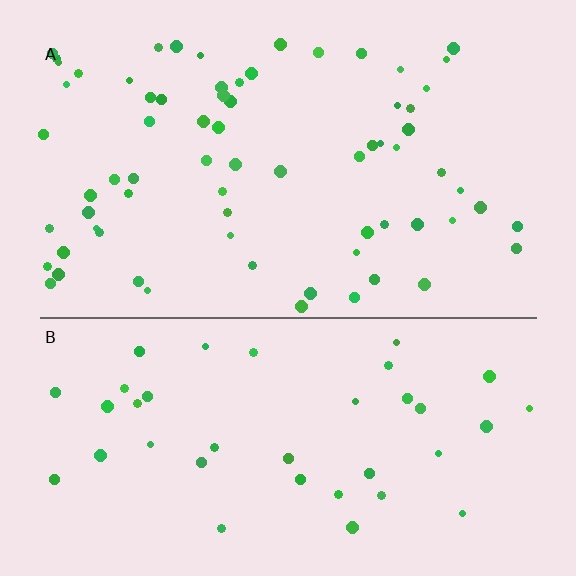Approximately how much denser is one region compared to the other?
Approximately 1.8× — region A over region B.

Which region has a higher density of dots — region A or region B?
A (the top).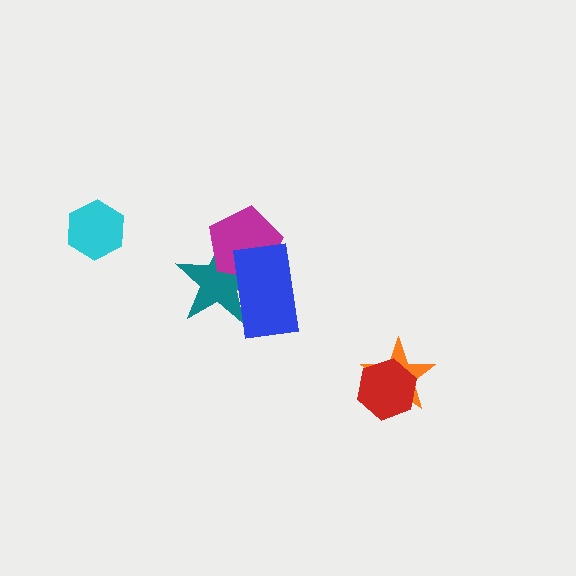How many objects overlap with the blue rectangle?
2 objects overlap with the blue rectangle.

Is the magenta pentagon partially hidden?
Yes, it is partially covered by another shape.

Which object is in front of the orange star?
The red hexagon is in front of the orange star.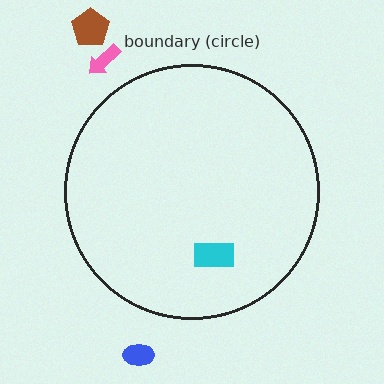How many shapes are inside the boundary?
1 inside, 3 outside.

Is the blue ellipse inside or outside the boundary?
Outside.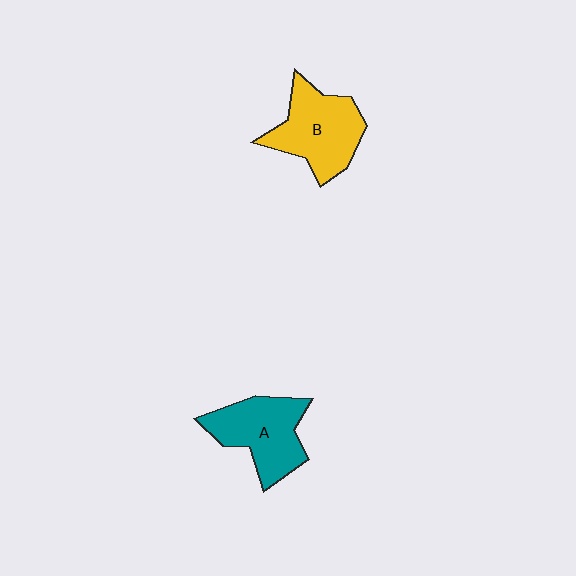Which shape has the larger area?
Shape B (yellow).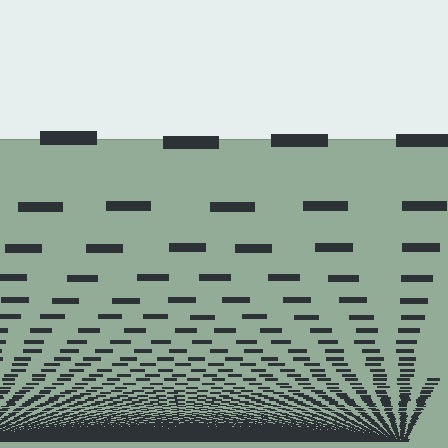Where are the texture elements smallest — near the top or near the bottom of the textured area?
Near the bottom.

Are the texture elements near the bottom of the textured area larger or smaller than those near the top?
Smaller. The gradient is inverted — elements near the bottom are smaller and denser.